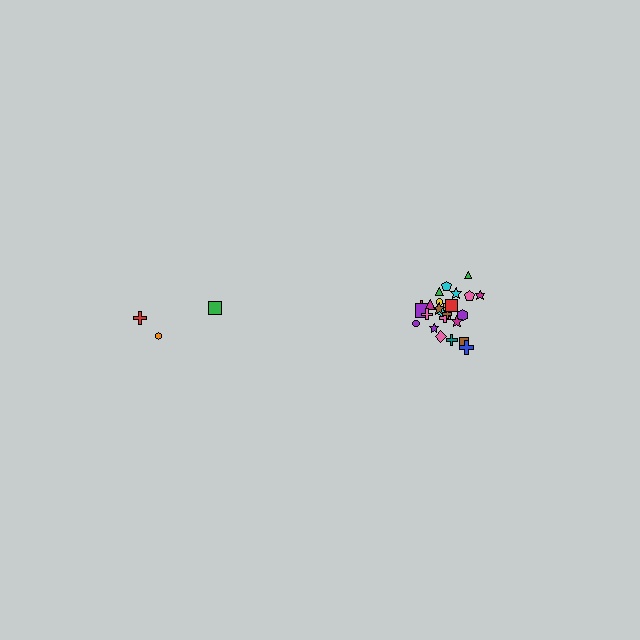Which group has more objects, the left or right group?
The right group.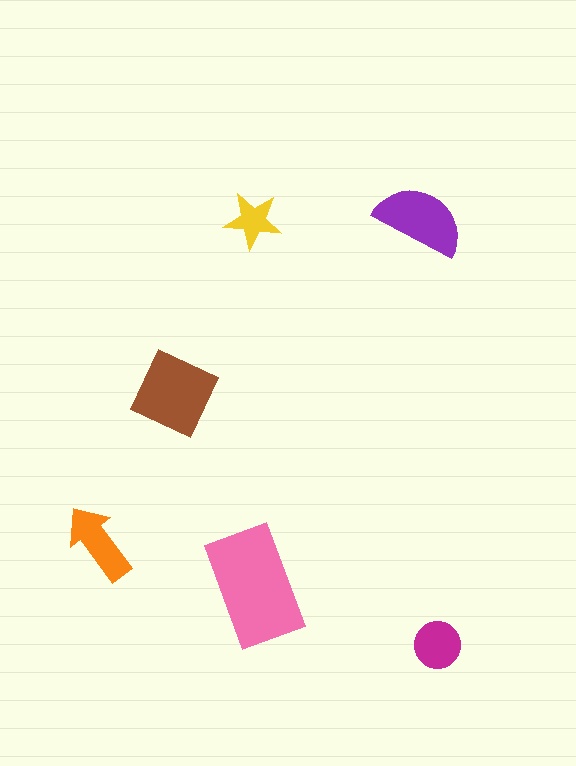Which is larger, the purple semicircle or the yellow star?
The purple semicircle.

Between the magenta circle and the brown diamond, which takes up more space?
The brown diamond.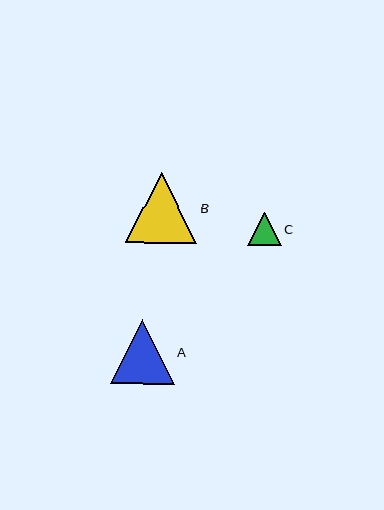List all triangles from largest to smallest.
From largest to smallest: B, A, C.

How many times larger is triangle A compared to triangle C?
Triangle A is approximately 1.9 times the size of triangle C.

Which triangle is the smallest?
Triangle C is the smallest with a size of approximately 33 pixels.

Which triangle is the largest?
Triangle B is the largest with a size of approximately 71 pixels.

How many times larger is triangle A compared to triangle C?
Triangle A is approximately 1.9 times the size of triangle C.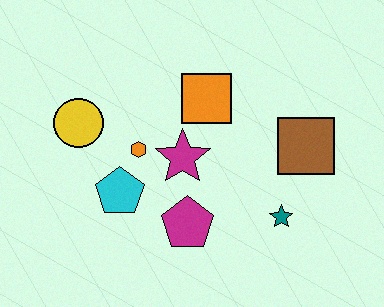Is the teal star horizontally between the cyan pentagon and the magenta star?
No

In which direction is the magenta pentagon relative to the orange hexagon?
The magenta pentagon is below the orange hexagon.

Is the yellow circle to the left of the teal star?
Yes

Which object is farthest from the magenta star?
The brown square is farthest from the magenta star.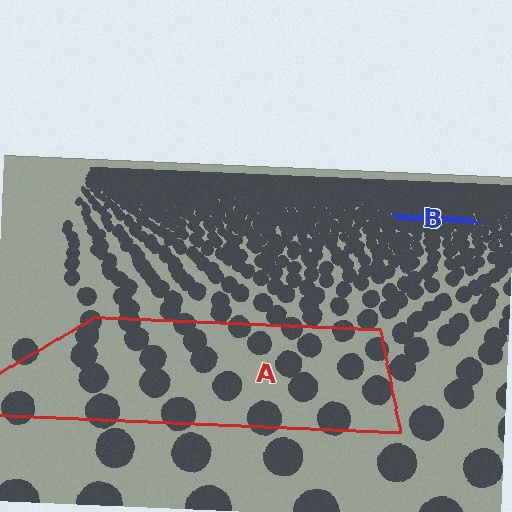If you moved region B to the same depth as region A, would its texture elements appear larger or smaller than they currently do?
They would appear larger. At a closer depth, the same texture elements are projected at a bigger on-screen size.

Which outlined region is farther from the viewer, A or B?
Region B is farther from the viewer — the texture elements inside it appear smaller and more densely packed.